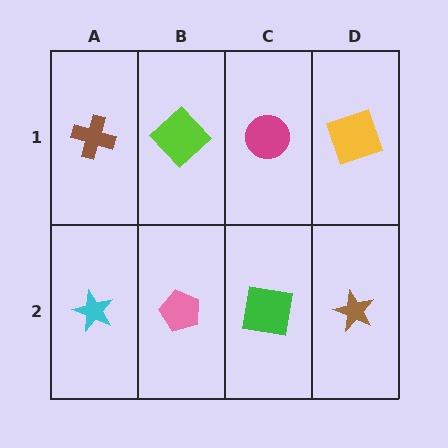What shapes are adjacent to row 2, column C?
A magenta circle (row 1, column C), a pink pentagon (row 2, column B), a brown star (row 2, column D).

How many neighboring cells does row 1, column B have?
3.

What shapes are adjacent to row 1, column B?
A pink pentagon (row 2, column B), a brown cross (row 1, column A), a magenta circle (row 1, column C).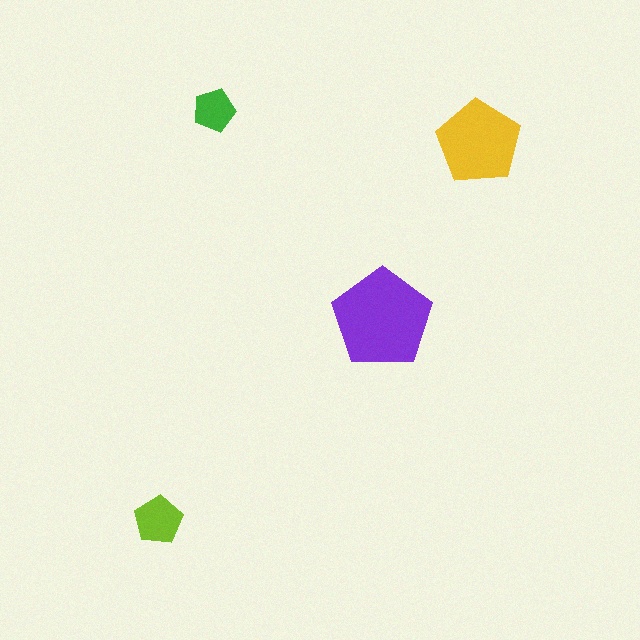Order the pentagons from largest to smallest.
the purple one, the yellow one, the lime one, the green one.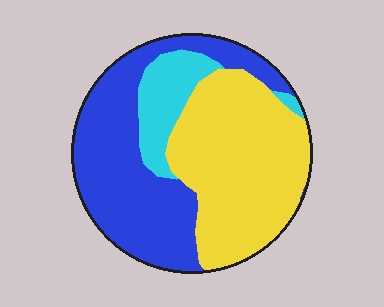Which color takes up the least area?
Cyan, at roughly 15%.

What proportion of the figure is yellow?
Yellow takes up between a third and a half of the figure.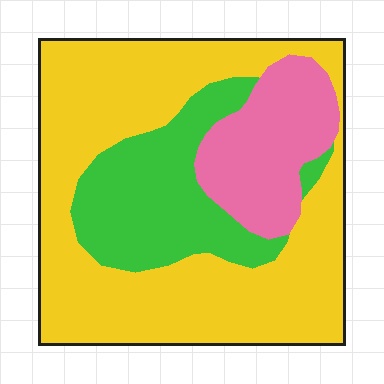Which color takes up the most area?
Yellow, at roughly 60%.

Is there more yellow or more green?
Yellow.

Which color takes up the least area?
Pink, at roughly 15%.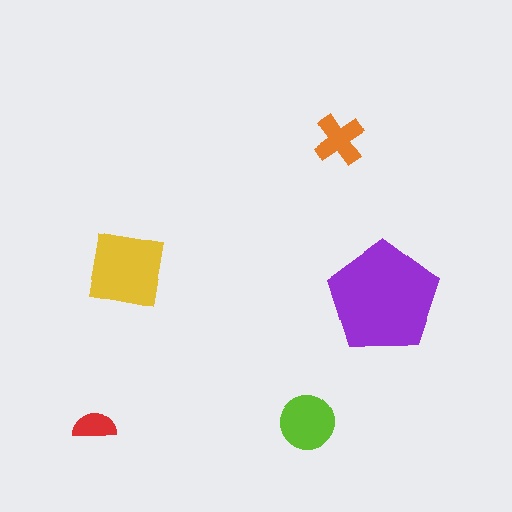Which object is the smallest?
The red semicircle.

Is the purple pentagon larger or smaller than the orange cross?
Larger.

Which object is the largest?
The purple pentagon.